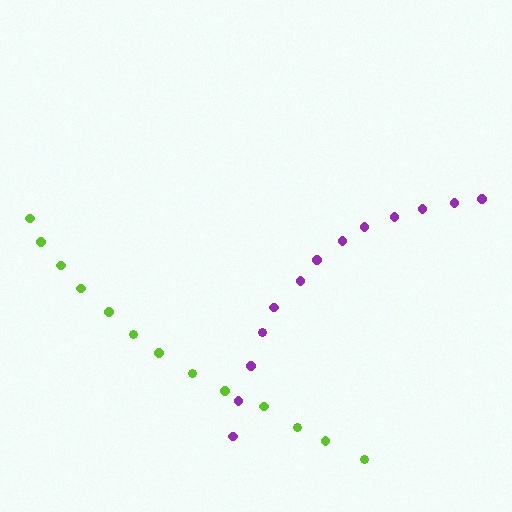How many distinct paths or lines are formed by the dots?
There are 2 distinct paths.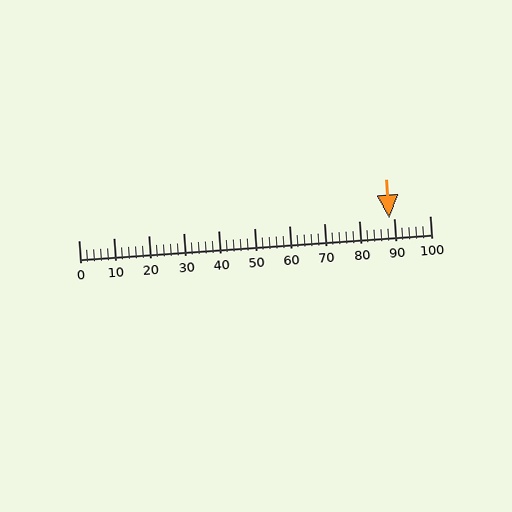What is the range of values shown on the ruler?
The ruler shows values from 0 to 100.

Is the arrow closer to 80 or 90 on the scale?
The arrow is closer to 90.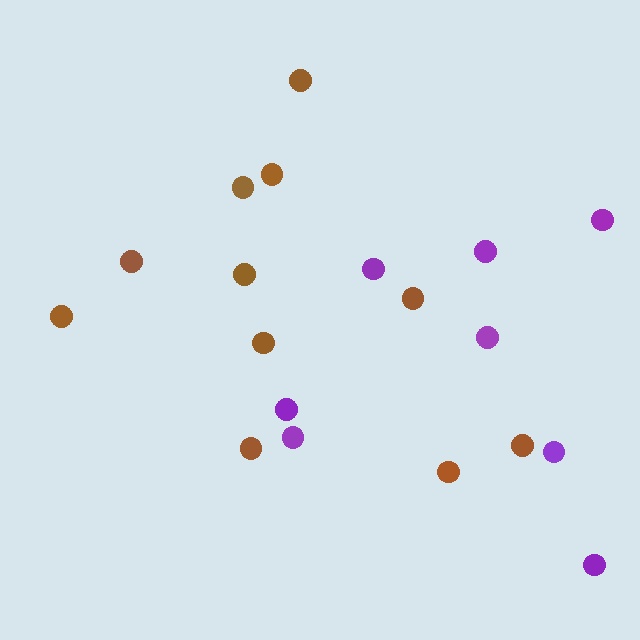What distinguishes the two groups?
There are 2 groups: one group of brown circles (11) and one group of purple circles (8).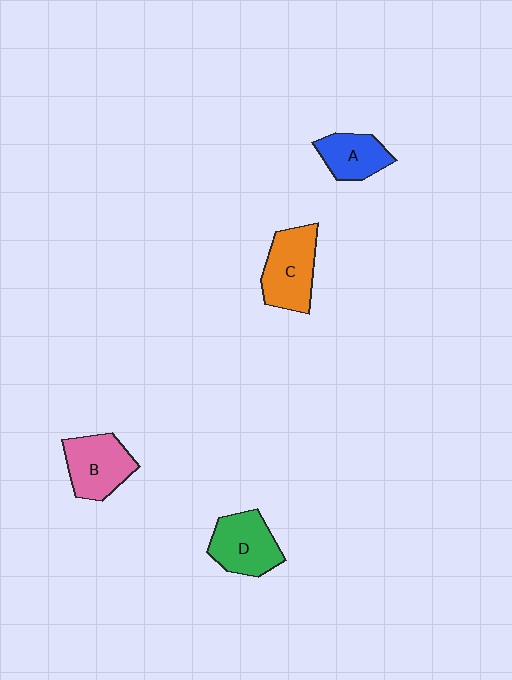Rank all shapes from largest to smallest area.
From largest to smallest: C (orange), B (pink), D (green), A (blue).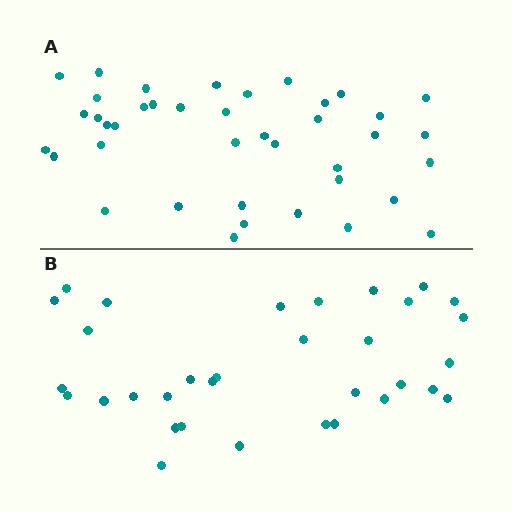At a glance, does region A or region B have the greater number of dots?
Region A (the top region) has more dots.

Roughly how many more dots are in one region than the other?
Region A has roughly 8 or so more dots than region B.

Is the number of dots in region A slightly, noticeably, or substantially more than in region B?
Region A has only slightly more — the two regions are fairly close. The ratio is roughly 1.2 to 1.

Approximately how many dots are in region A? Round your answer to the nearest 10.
About 40 dots.